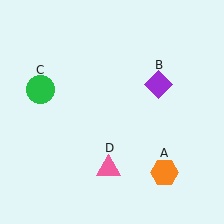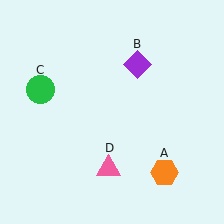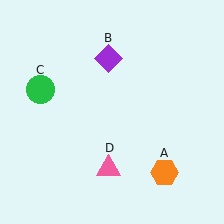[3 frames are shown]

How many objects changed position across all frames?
1 object changed position: purple diamond (object B).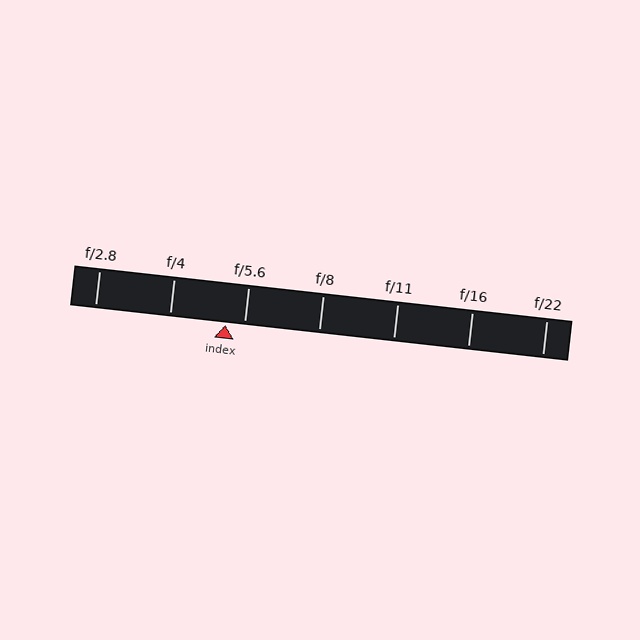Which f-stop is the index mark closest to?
The index mark is closest to f/5.6.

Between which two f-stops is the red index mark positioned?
The index mark is between f/4 and f/5.6.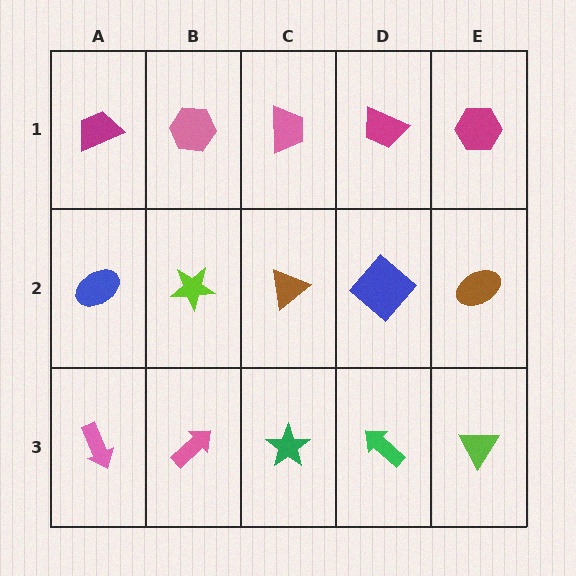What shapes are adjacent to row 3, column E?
A brown ellipse (row 2, column E), a green arrow (row 3, column D).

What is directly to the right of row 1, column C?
A magenta trapezoid.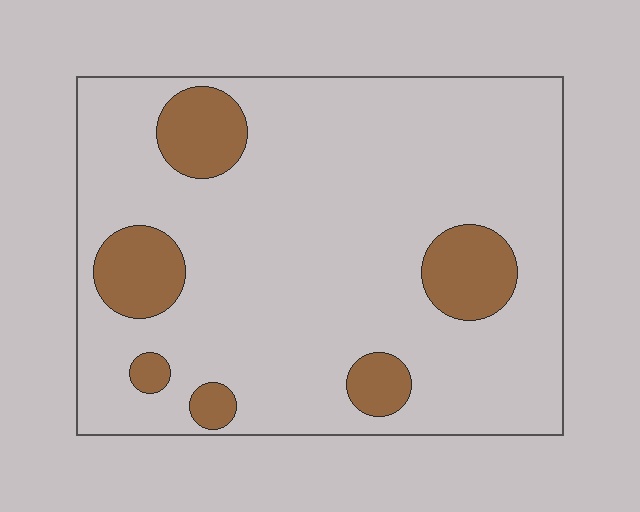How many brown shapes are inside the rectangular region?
6.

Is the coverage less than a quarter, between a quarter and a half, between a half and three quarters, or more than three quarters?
Less than a quarter.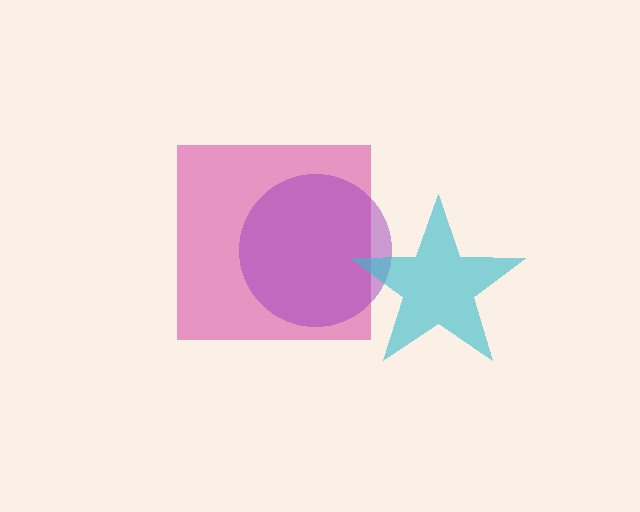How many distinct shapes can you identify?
There are 3 distinct shapes: a pink square, a purple circle, a cyan star.